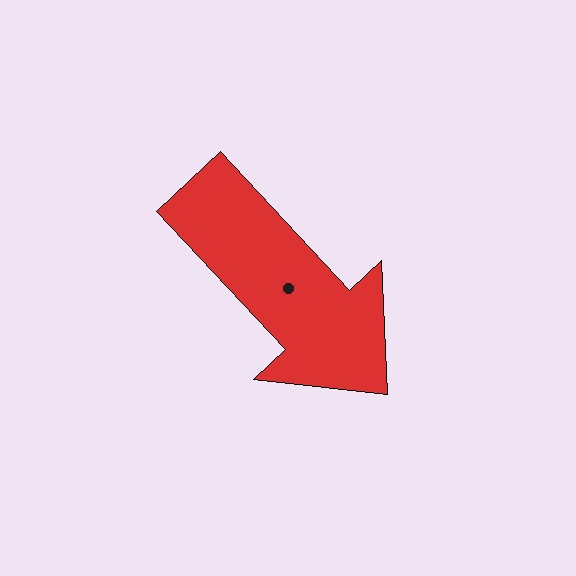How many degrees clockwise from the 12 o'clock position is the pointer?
Approximately 137 degrees.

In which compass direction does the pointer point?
Southeast.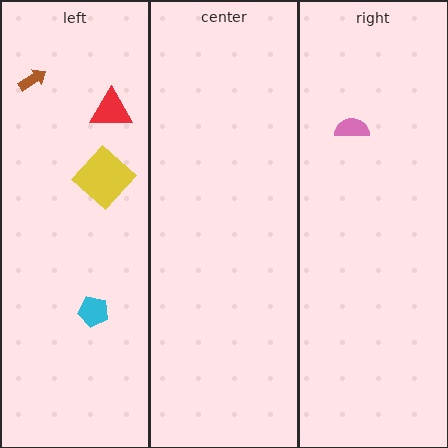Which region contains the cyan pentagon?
The left region.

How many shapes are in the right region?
1.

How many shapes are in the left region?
4.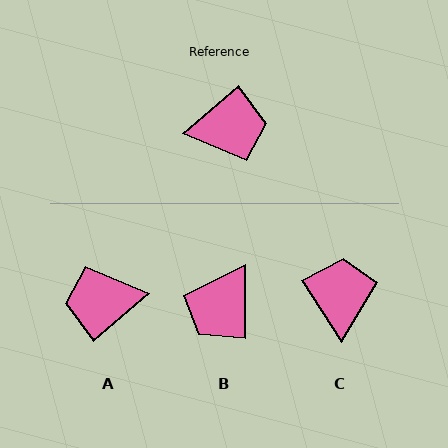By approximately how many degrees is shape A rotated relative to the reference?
Approximately 180 degrees counter-clockwise.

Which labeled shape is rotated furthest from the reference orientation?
A, about 180 degrees away.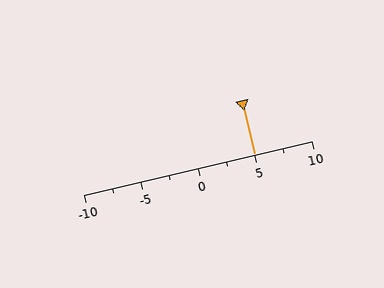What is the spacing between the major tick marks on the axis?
The major ticks are spaced 5 apart.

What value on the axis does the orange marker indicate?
The marker indicates approximately 5.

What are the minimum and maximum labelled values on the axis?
The axis runs from -10 to 10.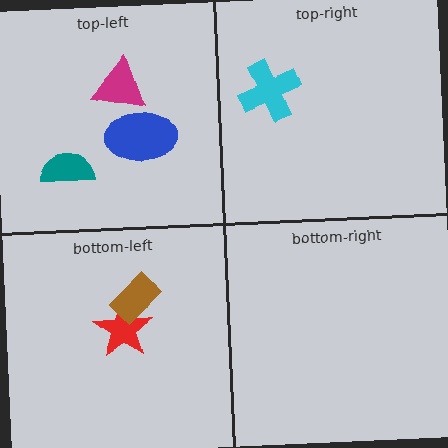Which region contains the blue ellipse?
The top-left region.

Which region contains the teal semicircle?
The top-left region.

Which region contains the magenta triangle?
The top-left region.